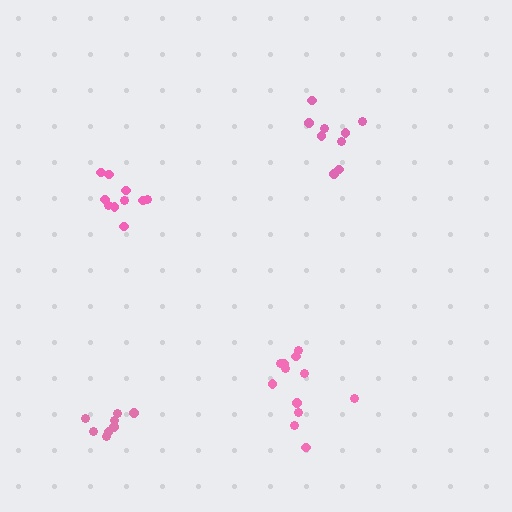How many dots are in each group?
Group 1: 8 dots, Group 2: 12 dots, Group 3: 9 dots, Group 4: 10 dots (39 total).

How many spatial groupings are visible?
There are 4 spatial groupings.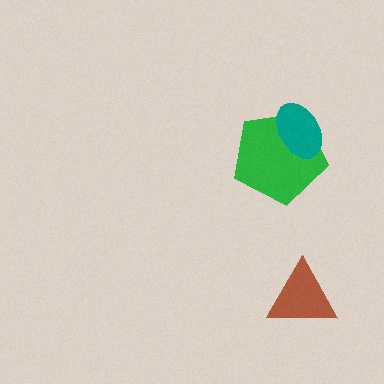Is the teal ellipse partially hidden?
No, no other shape covers it.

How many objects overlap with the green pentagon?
1 object overlaps with the green pentagon.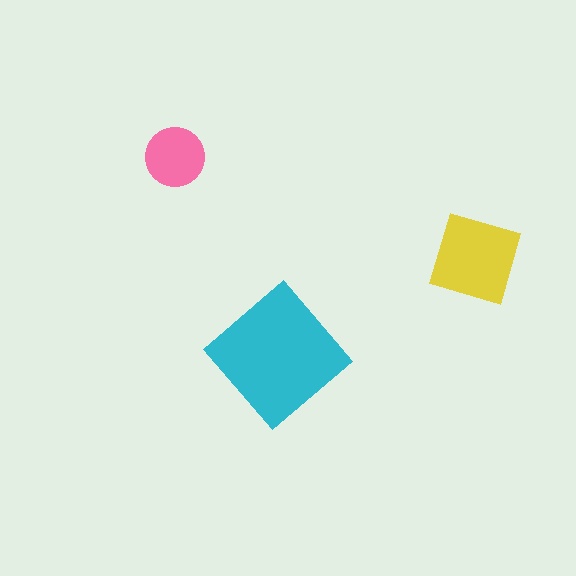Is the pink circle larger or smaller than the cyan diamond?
Smaller.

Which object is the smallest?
The pink circle.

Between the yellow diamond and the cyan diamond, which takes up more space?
The cyan diamond.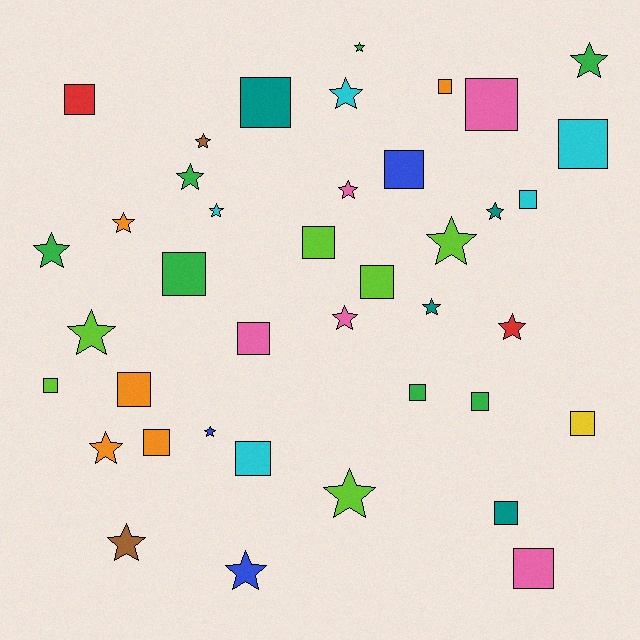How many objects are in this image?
There are 40 objects.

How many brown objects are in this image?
There are 2 brown objects.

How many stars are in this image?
There are 20 stars.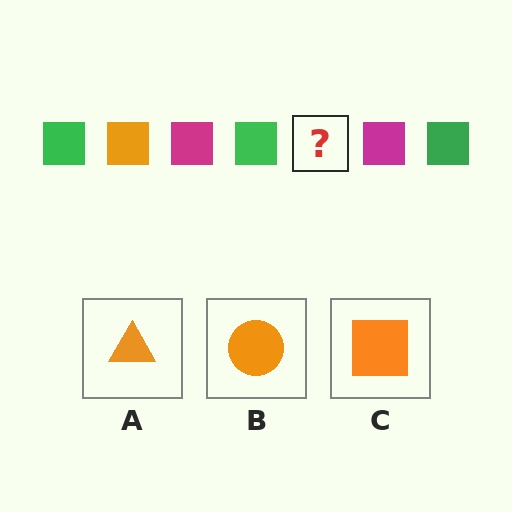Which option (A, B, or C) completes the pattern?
C.